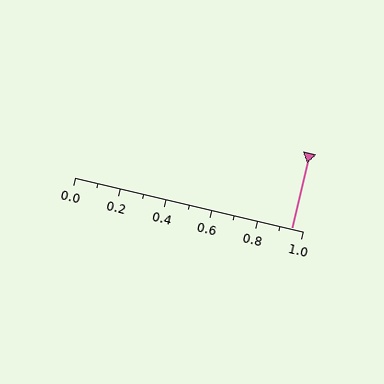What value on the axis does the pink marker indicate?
The marker indicates approximately 0.95.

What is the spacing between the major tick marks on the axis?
The major ticks are spaced 0.2 apart.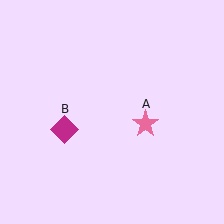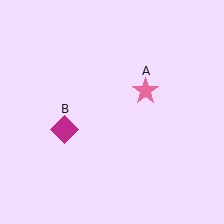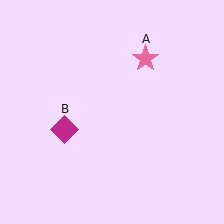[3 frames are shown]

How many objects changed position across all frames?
1 object changed position: pink star (object A).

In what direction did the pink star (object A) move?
The pink star (object A) moved up.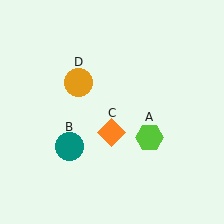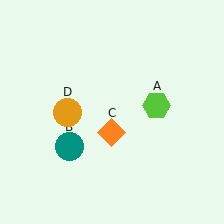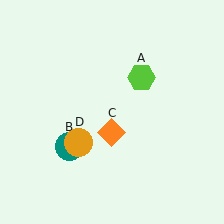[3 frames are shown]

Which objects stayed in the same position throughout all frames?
Teal circle (object B) and orange diamond (object C) remained stationary.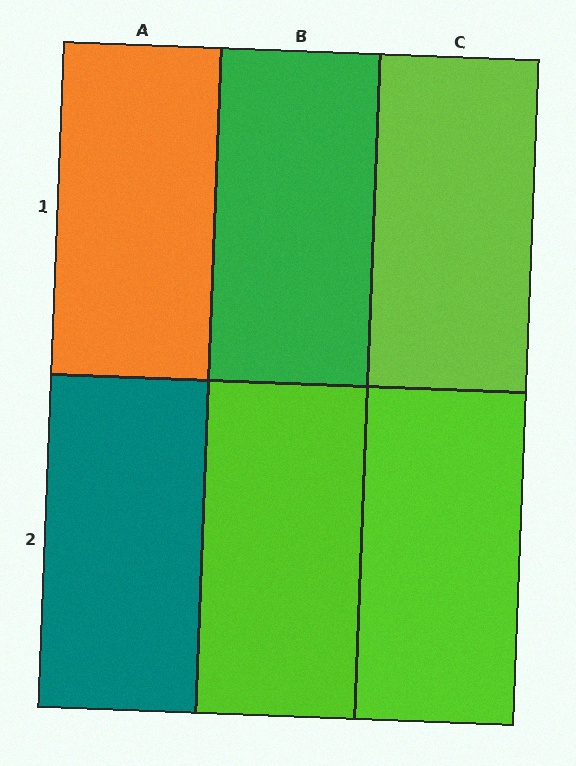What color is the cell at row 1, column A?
Orange.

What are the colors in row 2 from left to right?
Teal, lime, lime.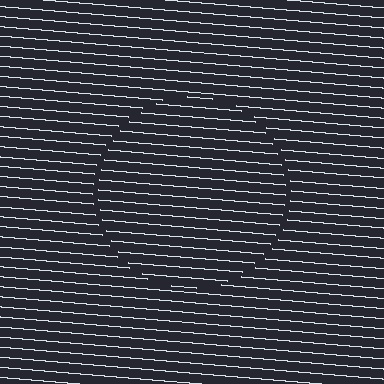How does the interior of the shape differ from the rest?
The interior of the shape contains the same grating, shifted by half a period — the contour is defined by the phase discontinuity where line-ends from the inner and outer gratings abut.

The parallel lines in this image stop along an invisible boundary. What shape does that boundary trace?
An illusory circle. The interior of the shape contains the same grating, shifted by half a period — the contour is defined by the phase discontinuity where line-ends from the inner and outer gratings abut.